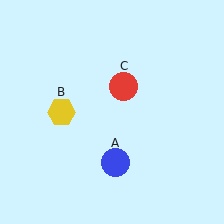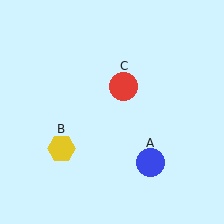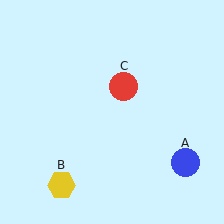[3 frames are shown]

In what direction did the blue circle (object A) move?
The blue circle (object A) moved right.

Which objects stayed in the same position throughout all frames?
Red circle (object C) remained stationary.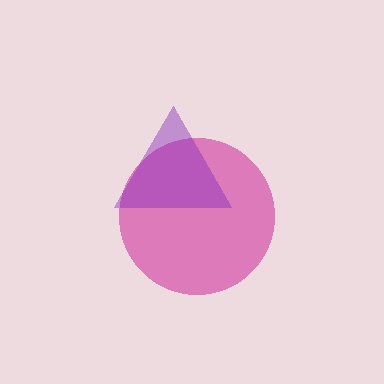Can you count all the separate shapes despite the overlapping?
Yes, there are 2 separate shapes.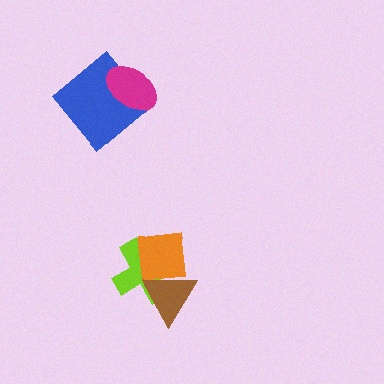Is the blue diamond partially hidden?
Yes, it is partially covered by another shape.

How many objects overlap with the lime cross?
2 objects overlap with the lime cross.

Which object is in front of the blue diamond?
The magenta ellipse is in front of the blue diamond.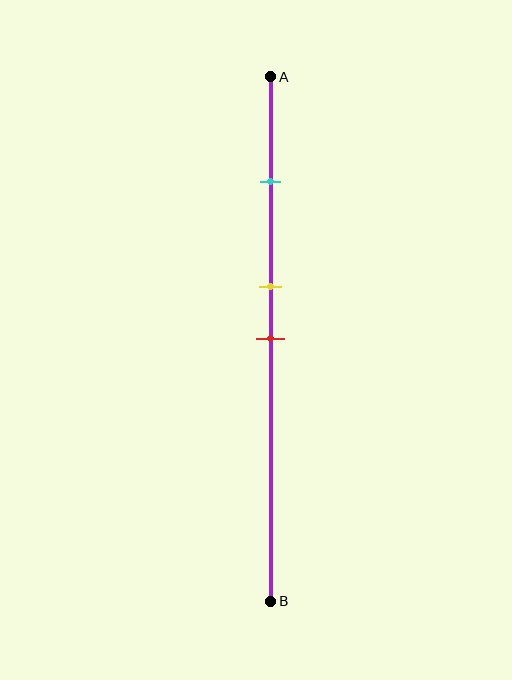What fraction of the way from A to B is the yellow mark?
The yellow mark is approximately 40% (0.4) of the way from A to B.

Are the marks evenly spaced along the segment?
No, the marks are not evenly spaced.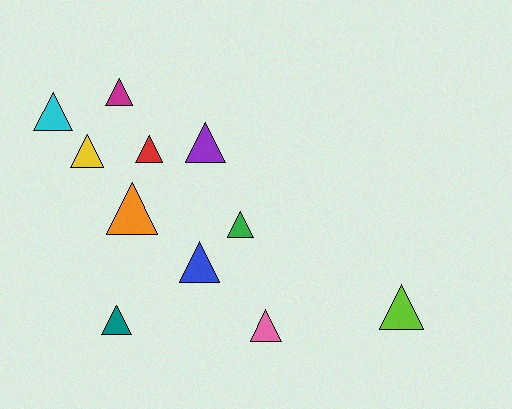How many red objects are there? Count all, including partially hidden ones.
There is 1 red object.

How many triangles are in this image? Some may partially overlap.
There are 11 triangles.